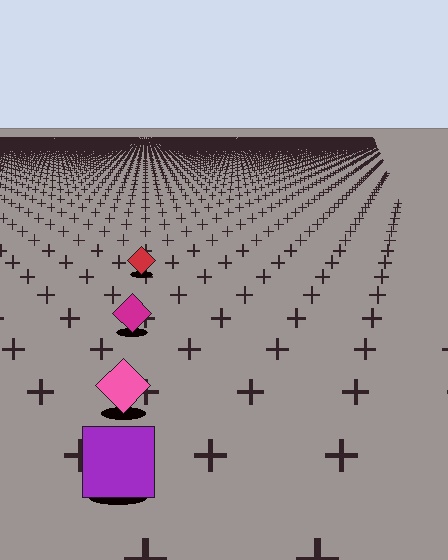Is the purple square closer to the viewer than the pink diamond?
Yes. The purple square is closer — you can tell from the texture gradient: the ground texture is coarser near it.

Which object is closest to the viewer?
The purple square is closest. The texture marks near it are larger and more spread out.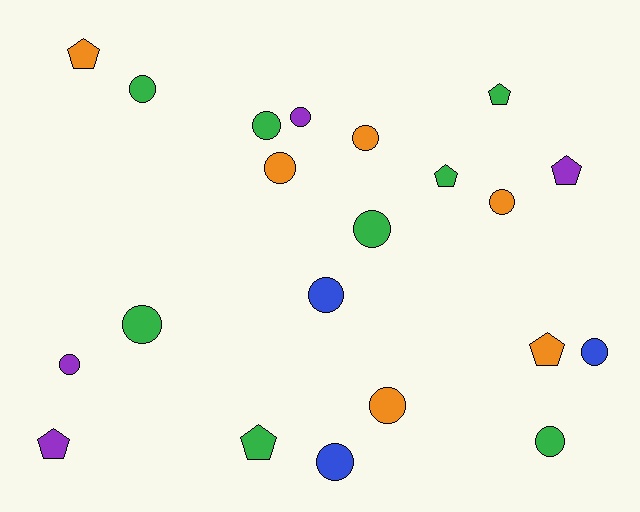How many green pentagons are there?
There are 3 green pentagons.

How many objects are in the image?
There are 21 objects.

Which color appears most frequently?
Green, with 8 objects.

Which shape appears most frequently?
Circle, with 14 objects.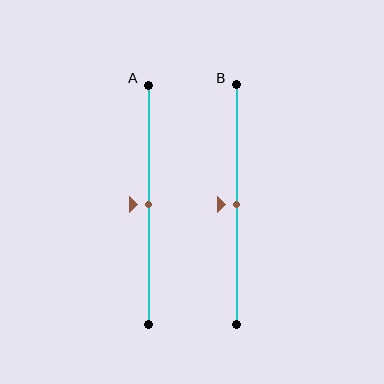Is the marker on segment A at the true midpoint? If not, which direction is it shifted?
Yes, the marker on segment A is at the true midpoint.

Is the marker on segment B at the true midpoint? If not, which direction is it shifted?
Yes, the marker on segment B is at the true midpoint.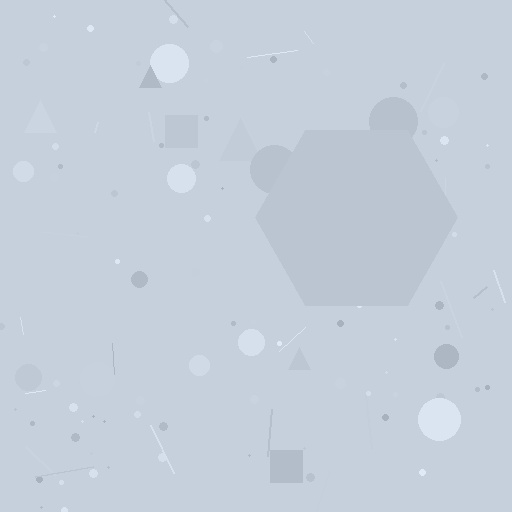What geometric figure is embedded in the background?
A hexagon is embedded in the background.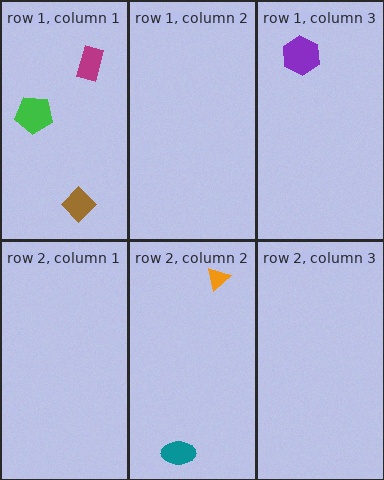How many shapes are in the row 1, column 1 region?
3.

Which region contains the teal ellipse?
The row 2, column 2 region.